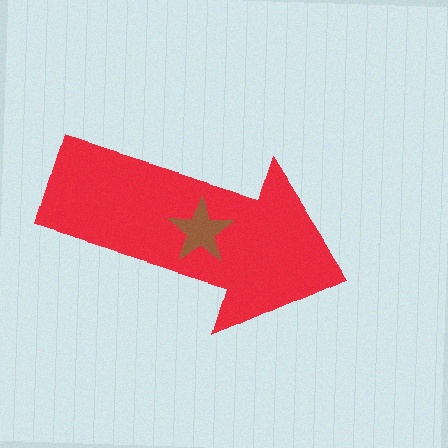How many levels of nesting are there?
2.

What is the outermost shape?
The red arrow.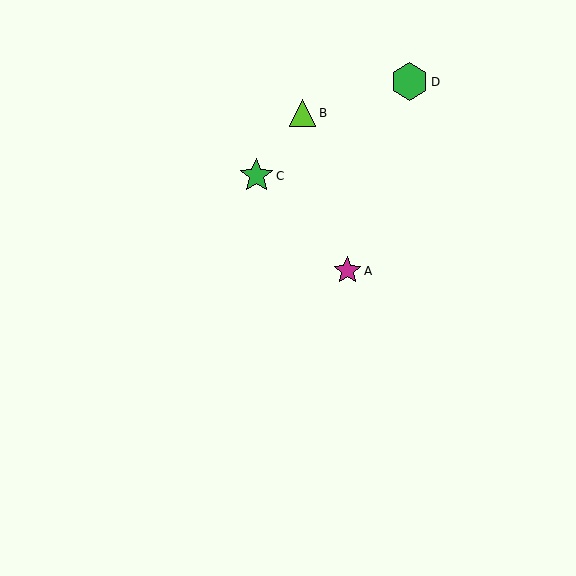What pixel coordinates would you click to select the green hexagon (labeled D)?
Click at (409, 82) to select the green hexagon D.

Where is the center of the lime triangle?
The center of the lime triangle is at (303, 113).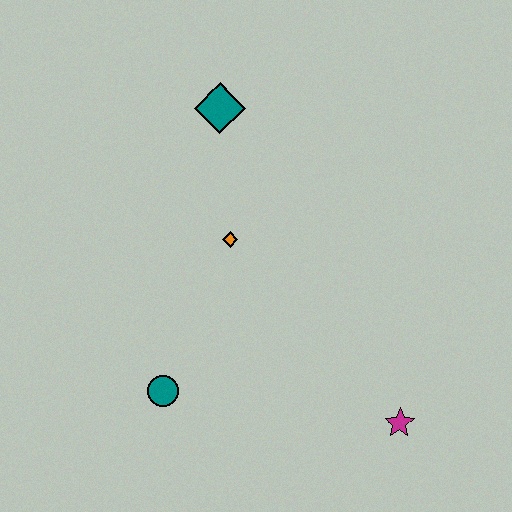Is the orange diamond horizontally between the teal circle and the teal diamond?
No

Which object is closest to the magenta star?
The teal circle is closest to the magenta star.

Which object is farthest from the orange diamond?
The magenta star is farthest from the orange diamond.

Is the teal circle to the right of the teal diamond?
No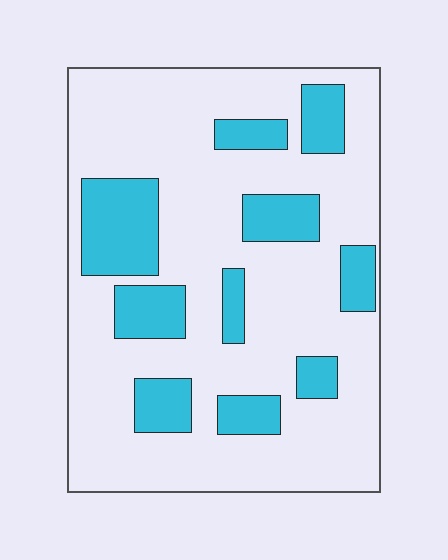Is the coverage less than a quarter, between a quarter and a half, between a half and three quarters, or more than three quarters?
Less than a quarter.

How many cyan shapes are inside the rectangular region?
10.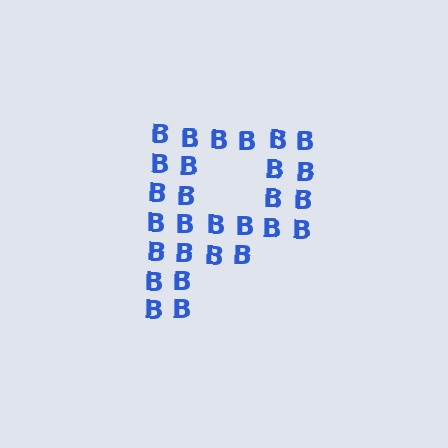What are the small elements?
The small elements are letter B's.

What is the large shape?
The large shape is the letter P.